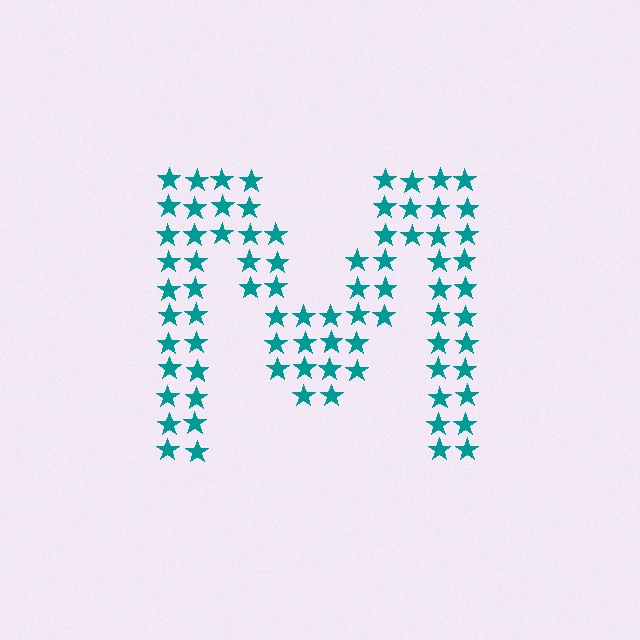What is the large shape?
The large shape is the letter M.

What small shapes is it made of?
It is made of small stars.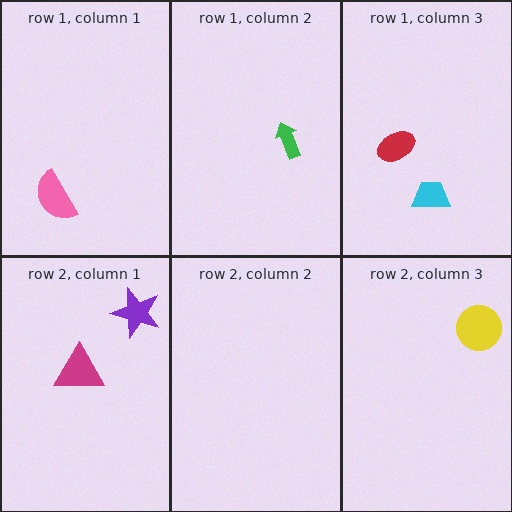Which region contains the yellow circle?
The row 2, column 3 region.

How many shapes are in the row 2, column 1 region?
2.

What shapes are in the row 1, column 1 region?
The pink semicircle.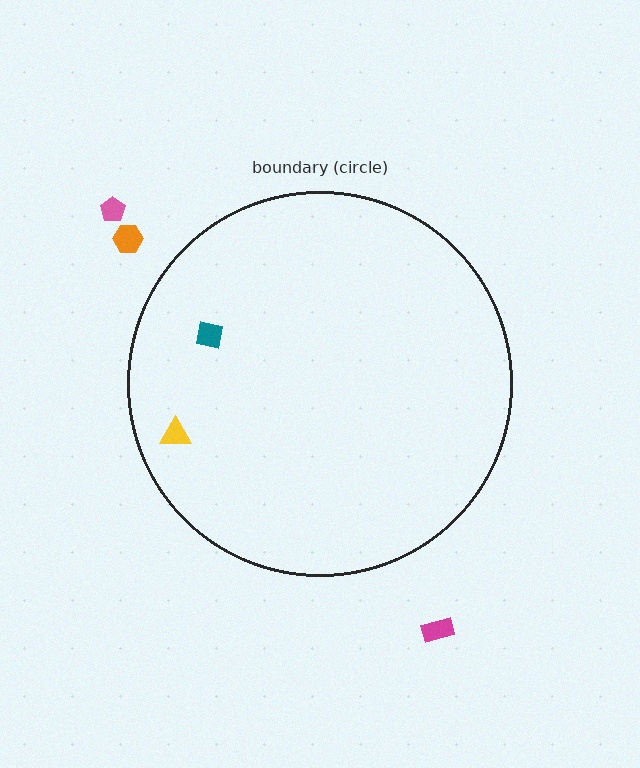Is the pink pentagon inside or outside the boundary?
Outside.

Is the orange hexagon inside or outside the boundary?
Outside.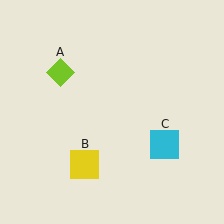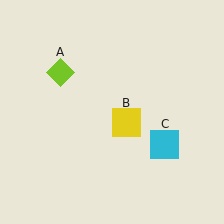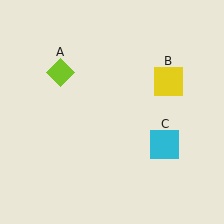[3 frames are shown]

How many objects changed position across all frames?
1 object changed position: yellow square (object B).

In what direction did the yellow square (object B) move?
The yellow square (object B) moved up and to the right.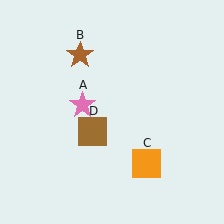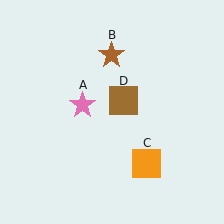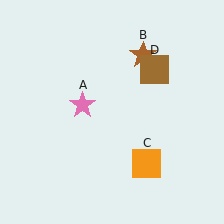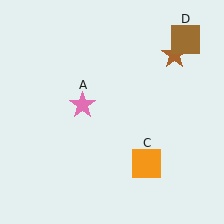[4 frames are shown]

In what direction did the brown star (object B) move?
The brown star (object B) moved right.